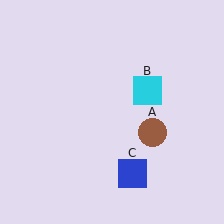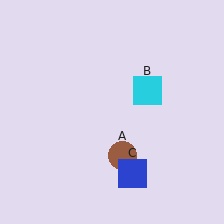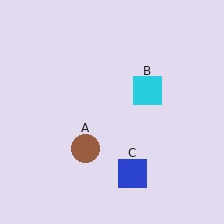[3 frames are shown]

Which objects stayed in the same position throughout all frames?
Cyan square (object B) and blue square (object C) remained stationary.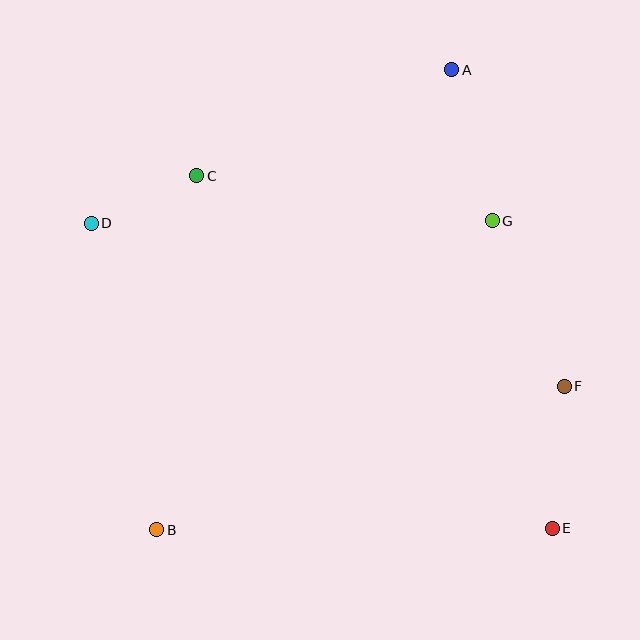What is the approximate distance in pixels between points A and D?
The distance between A and D is approximately 392 pixels.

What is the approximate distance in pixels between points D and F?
The distance between D and F is approximately 500 pixels.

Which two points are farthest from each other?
Points D and E are farthest from each other.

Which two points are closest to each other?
Points C and D are closest to each other.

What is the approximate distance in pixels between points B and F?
The distance between B and F is approximately 432 pixels.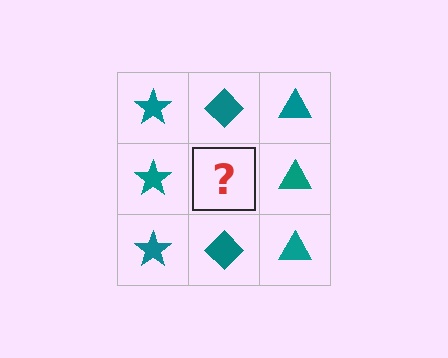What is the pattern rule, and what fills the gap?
The rule is that each column has a consistent shape. The gap should be filled with a teal diamond.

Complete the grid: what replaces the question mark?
The question mark should be replaced with a teal diamond.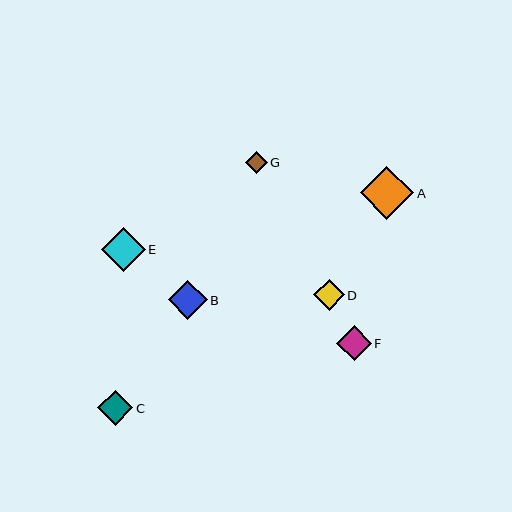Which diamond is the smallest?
Diamond G is the smallest with a size of approximately 22 pixels.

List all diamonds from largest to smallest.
From largest to smallest: A, E, B, C, F, D, G.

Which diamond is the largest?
Diamond A is the largest with a size of approximately 53 pixels.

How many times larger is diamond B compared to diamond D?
Diamond B is approximately 1.3 times the size of diamond D.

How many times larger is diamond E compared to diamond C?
Diamond E is approximately 1.3 times the size of diamond C.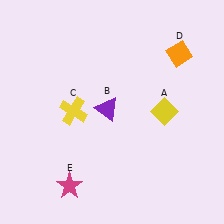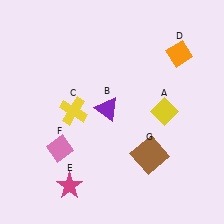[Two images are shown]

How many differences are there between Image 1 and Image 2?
There are 2 differences between the two images.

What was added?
A pink diamond (F), a brown square (G) were added in Image 2.